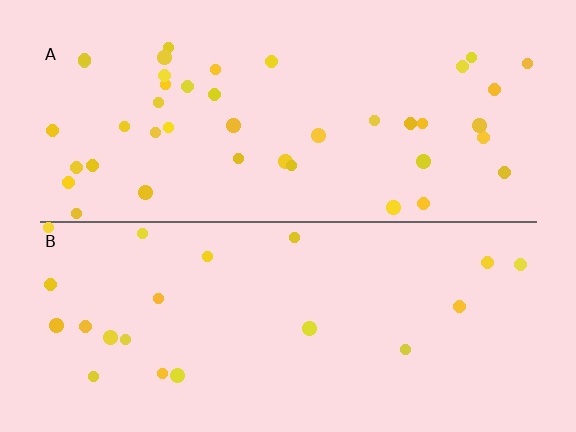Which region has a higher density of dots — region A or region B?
A (the top).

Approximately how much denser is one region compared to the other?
Approximately 2.0× — region A over region B.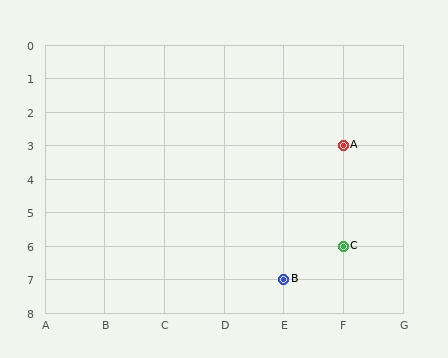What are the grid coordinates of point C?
Point C is at grid coordinates (F, 6).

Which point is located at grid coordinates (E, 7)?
Point B is at (E, 7).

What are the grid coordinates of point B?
Point B is at grid coordinates (E, 7).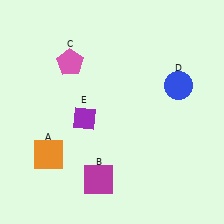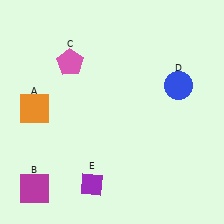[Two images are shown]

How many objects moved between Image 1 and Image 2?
3 objects moved between the two images.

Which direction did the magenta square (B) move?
The magenta square (B) moved left.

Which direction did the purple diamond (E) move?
The purple diamond (E) moved down.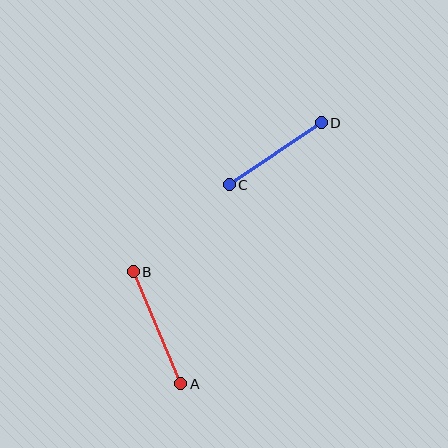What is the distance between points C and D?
The distance is approximately 111 pixels.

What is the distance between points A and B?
The distance is approximately 122 pixels.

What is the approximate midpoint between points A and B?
The midpoint is at approximately (157, 328) pixels.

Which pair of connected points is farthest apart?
Points A and B are farthest apart.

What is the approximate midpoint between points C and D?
The midpoint is at approximately (275, 154) pixels.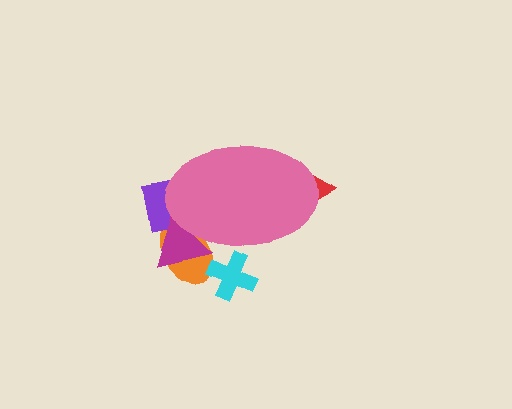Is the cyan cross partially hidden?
Yes, the cyan cross is partially hidden behind the pink ellipse.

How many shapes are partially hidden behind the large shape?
5 shapes are partially hidden.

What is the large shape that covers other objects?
A pink ellipse.